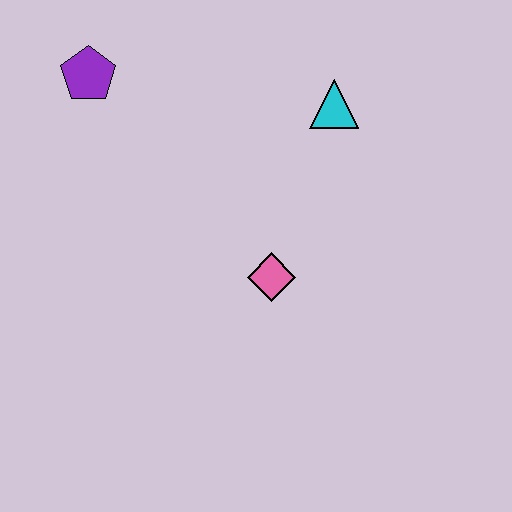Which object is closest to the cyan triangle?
The pink diamond is closest to the cyan triangle.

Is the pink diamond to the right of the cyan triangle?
No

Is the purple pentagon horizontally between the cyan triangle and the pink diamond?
No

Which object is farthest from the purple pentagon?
The pink diamond is farthest from the purple pentagon.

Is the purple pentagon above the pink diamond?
Yes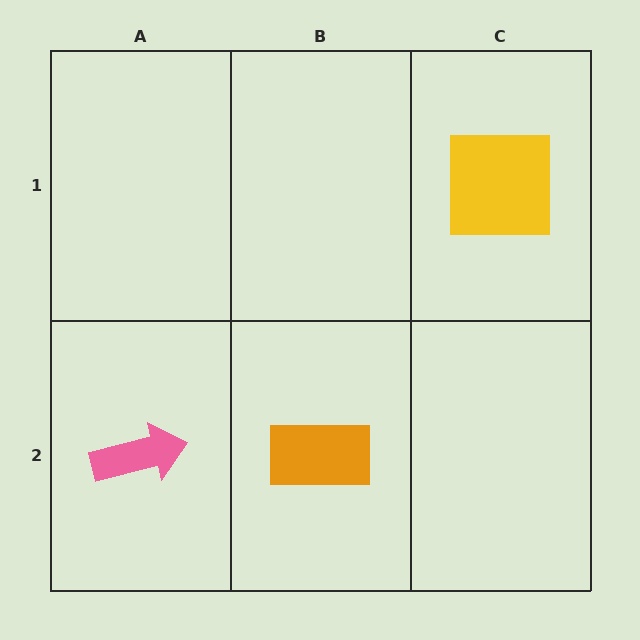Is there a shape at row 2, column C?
No, that cell is empty.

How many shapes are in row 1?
1 shape.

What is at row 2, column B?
An orange rectangle.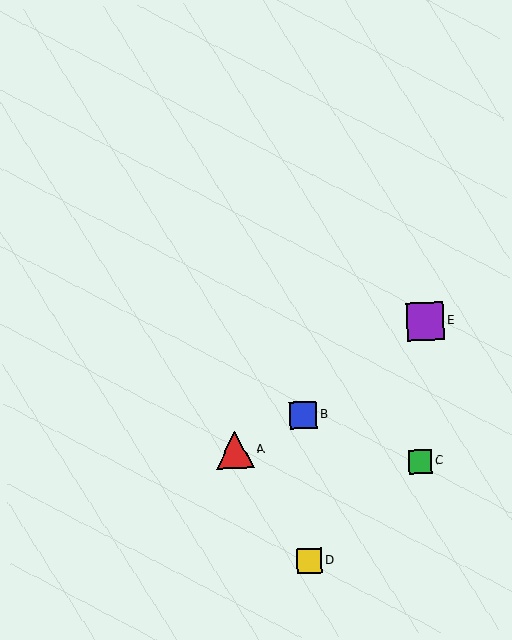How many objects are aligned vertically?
2 objects (B, D) are aligned vertically.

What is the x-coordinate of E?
Object E is at x≈425.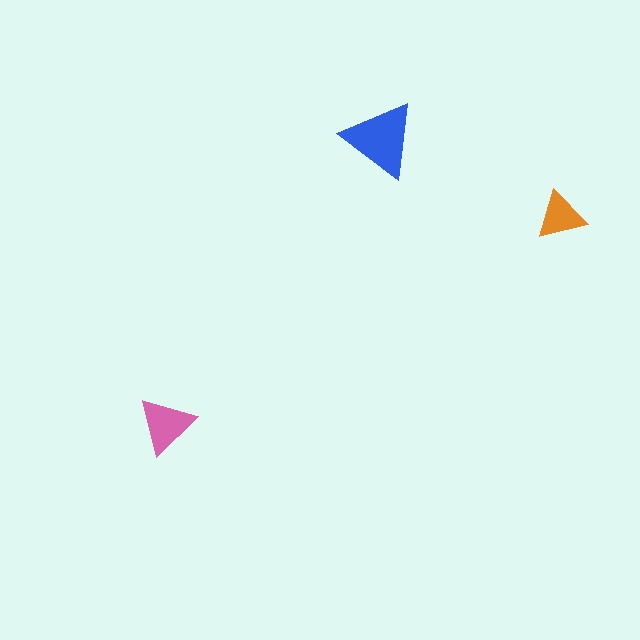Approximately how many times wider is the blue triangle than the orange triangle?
About 1.5 times wider.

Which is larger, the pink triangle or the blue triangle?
The blue one.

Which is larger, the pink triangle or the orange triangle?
The pink one.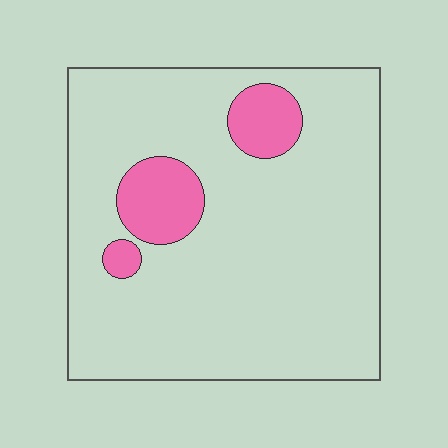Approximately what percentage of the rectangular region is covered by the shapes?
Approximately 10%.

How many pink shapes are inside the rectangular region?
3.